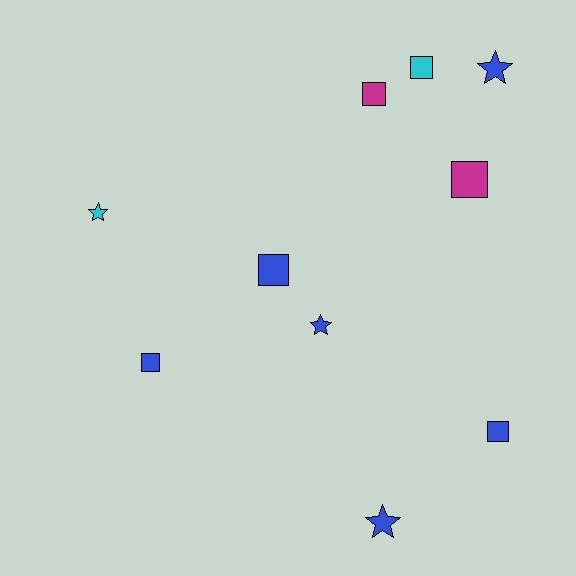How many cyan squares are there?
There is 1 cyan square.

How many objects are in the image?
There are 10 objects.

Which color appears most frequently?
Blue, with 6 objects.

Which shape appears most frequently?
Square, with 6 objects.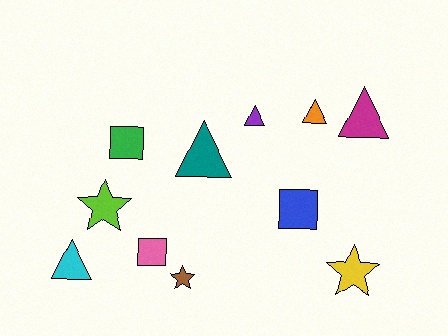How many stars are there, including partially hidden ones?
There are 3 stars.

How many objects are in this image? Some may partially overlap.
There are 11 objects.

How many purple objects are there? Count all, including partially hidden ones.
There is 1 purple object.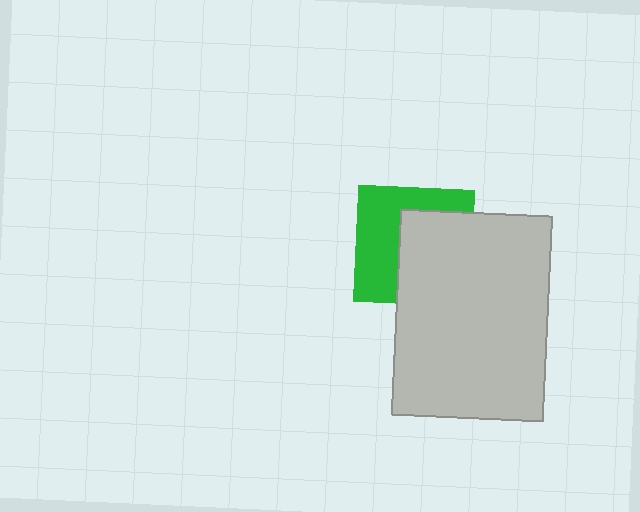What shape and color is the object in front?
The object in front is a light gray rectangle.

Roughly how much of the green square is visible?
About half of it is visible (roughly 48%).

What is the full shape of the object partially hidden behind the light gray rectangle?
The partially hidden object is a green square.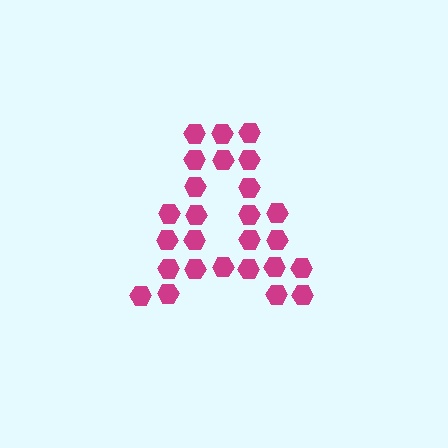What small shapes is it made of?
It is made of small hexagons.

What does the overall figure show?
The overall figure shows the letter A.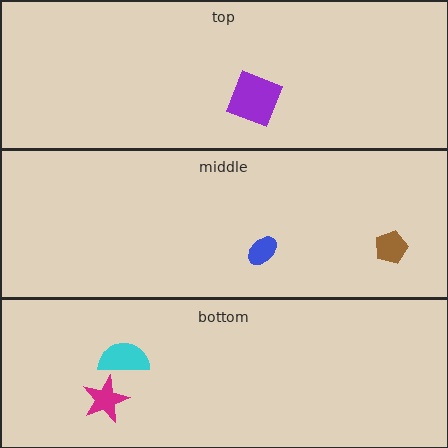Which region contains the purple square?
The top region.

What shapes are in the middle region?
The brown pentagon, the blue ellipse.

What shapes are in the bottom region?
The magenta star, the cyan semicircle.